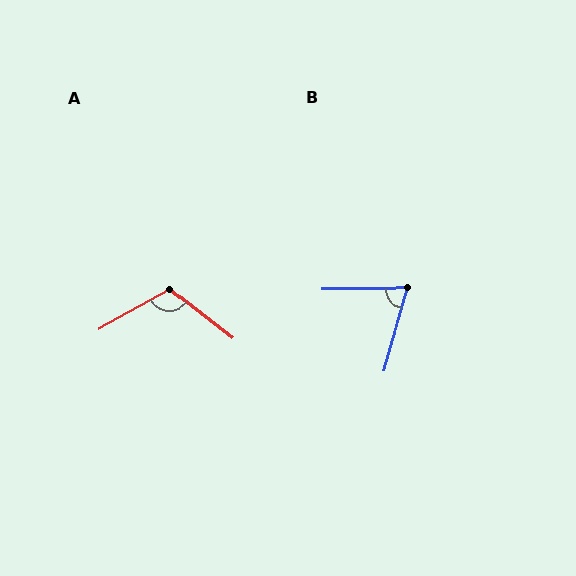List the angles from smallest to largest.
B (74°), A (113°).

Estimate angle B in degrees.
Approximately 74 degrees.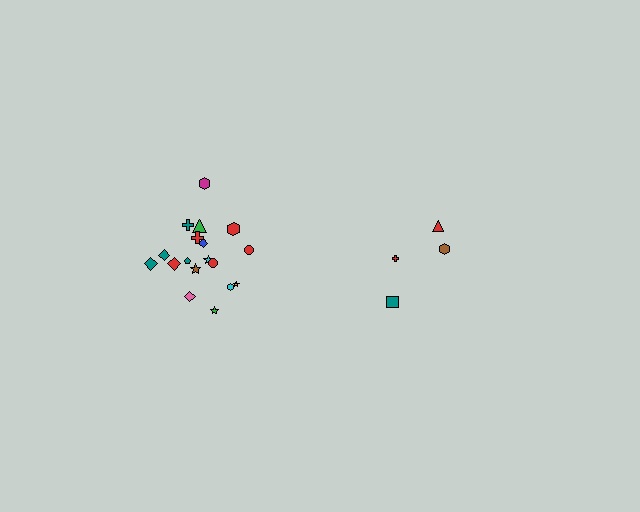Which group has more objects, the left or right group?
The left group.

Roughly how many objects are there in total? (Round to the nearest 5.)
Roughly 20 objects in total.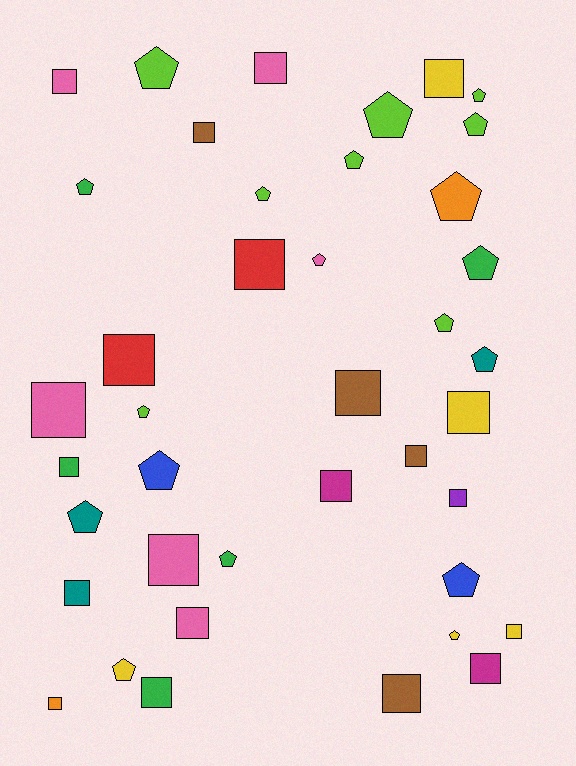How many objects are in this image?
There are 40 objects.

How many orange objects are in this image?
There are 2 orange objects.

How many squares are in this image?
There are 21 squares.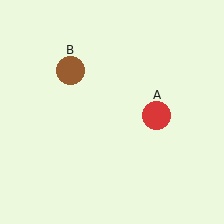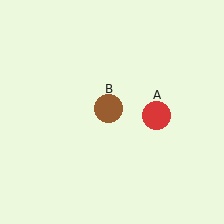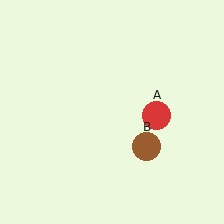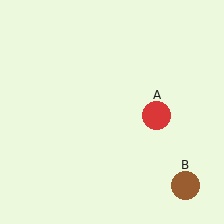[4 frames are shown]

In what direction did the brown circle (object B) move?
The brown circle (object B) moved down and to the right.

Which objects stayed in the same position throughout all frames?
Red circle (object A) remained stationary.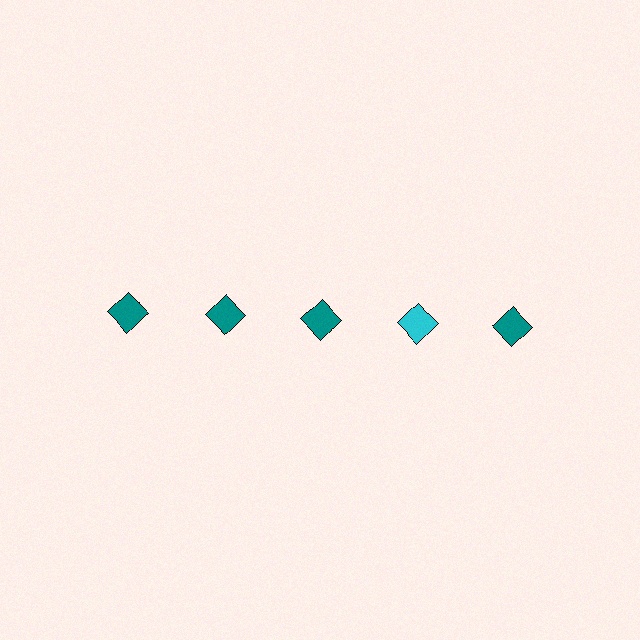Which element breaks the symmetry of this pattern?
The cyan diamond in the top row, second from right column breaks the symmetry. All other shapes are teal diamonds.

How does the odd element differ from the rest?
It has a different color: cyan instead of teal.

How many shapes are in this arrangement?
There are 5 shapes arranged in a grid pattern.